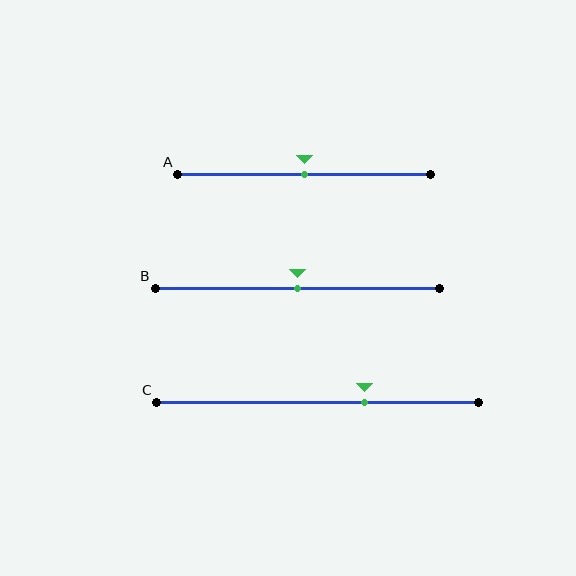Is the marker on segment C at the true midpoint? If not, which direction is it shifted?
No, the marker on segment C is shifted to the right by about 15% of the segment length.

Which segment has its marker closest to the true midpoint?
Segment A has its marker closest to the true midpoint.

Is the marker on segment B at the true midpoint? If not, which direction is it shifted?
Yes, the marker on segment B is at the true midpoint.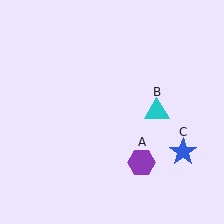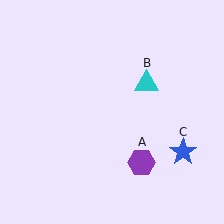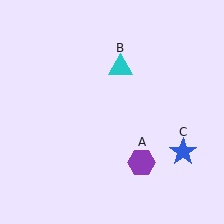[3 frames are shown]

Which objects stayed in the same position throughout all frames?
Purple hexagon (object A) and blue star (object C) remained stationary.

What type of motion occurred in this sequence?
The cyan triangle (object B) rotated counterclockwise around the center of the scene.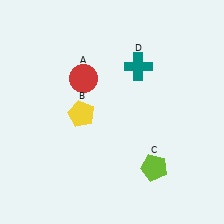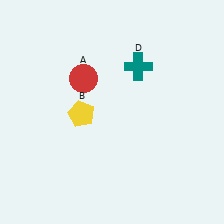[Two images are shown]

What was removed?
The lime pentagon (C) was removed in Image 2.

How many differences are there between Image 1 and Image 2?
There is 1 difference between the two images.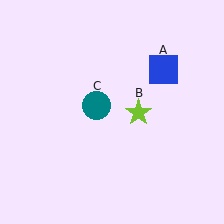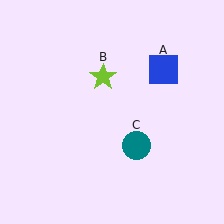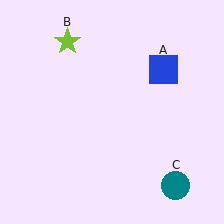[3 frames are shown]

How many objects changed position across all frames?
2 objects changed position: lime star (object B), teal circle (object C).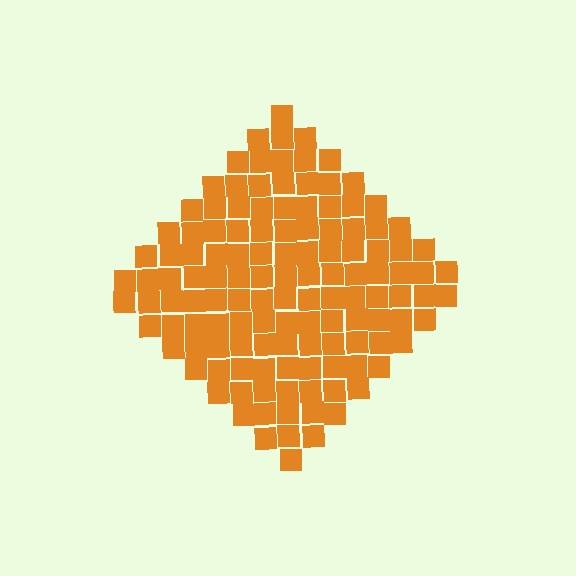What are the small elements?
The small elements are squares.